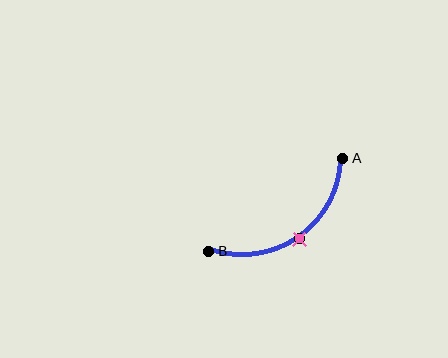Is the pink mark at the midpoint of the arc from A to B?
Yes. The pink mark lies on the arc at equal arc-length from both A and B — it is the arc midpoint.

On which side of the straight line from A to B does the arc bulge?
The arc bulges below and to the right of the straight line connecting A and B.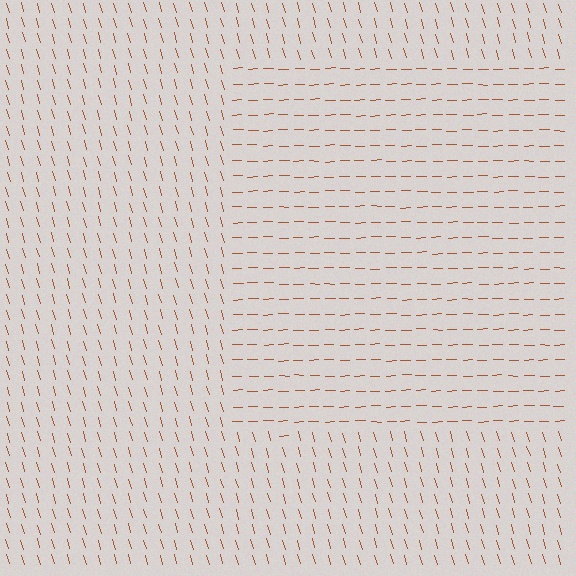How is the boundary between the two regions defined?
The boundary is defined purely by a change in line orientation (approximately 76 degrees difference). All lines are the same color and thickness.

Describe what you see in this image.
The image is filled with small brown line segments. A rectangle region in the image has lines oriented differently from the surrounding lines, creating a visible texture boundary.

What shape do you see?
I see a rectangle.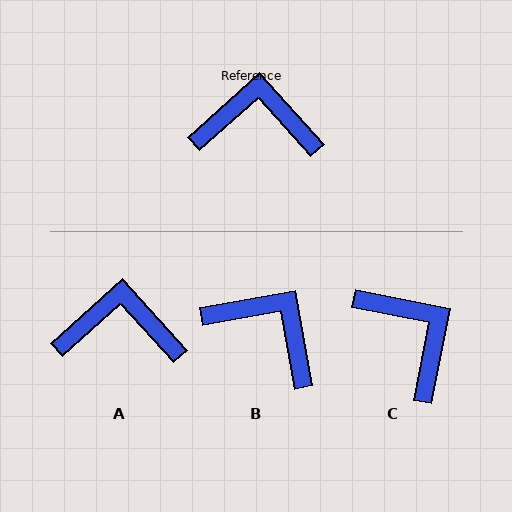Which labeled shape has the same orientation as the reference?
A.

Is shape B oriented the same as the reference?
No, it is off by about 32 degrees.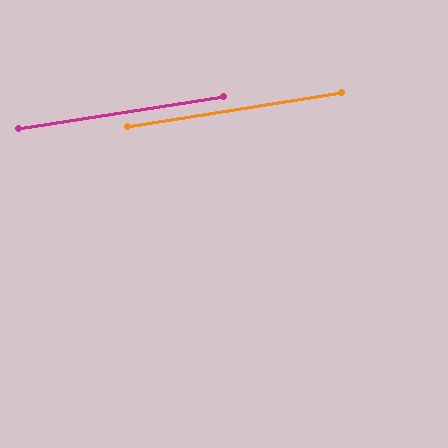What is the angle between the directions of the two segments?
Approximately 0 degrees.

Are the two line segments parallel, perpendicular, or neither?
Parallel — their directions differ by only 0.2°.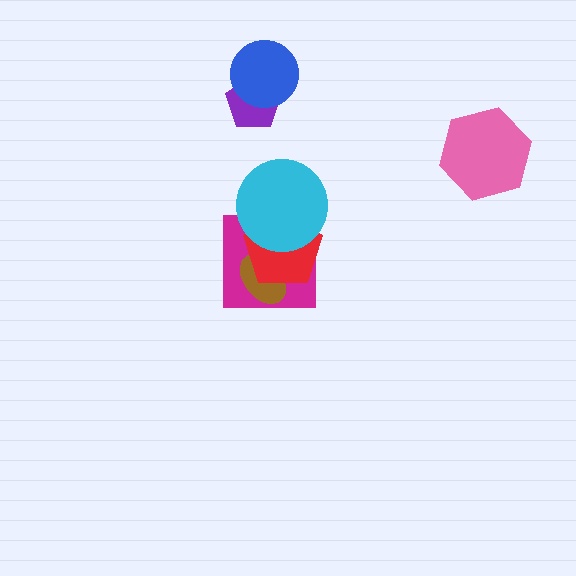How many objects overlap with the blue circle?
1 object overlaps with the blue circle.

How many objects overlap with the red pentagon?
3 objects overlap with the red pentagon.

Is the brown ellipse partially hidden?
Yes, it is partially covered by another shape.